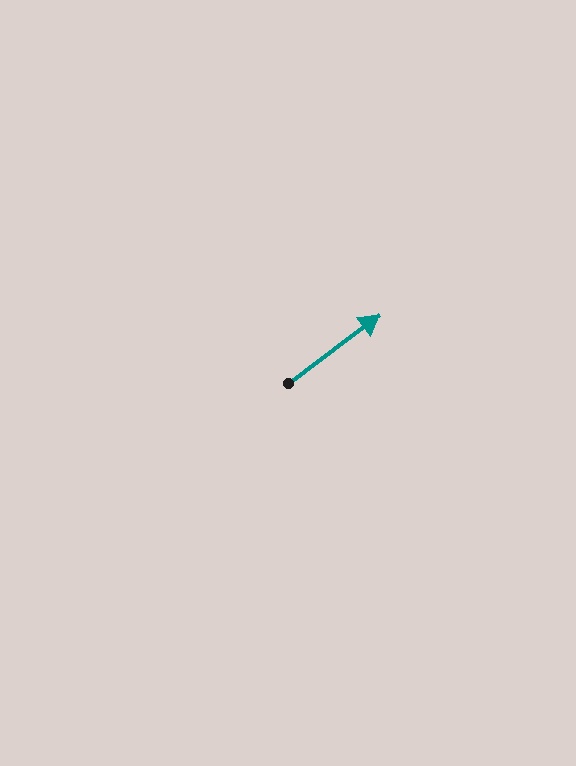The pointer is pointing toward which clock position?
Roughly 2 o'clock.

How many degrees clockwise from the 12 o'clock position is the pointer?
Approximately 53 degrees.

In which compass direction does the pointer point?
Northeast.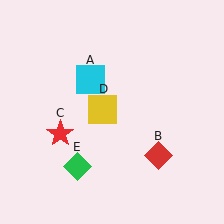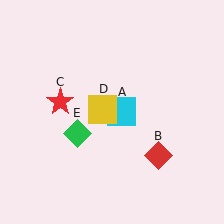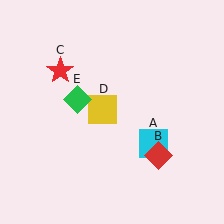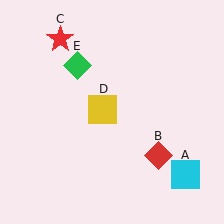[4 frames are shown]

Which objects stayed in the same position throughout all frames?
Red diamond (object B) and yellow square (object D) remained stationary.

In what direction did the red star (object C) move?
The red star (object C) moved up.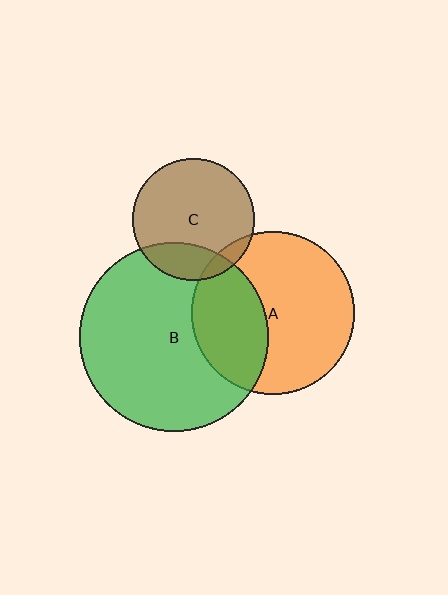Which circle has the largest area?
Circle B (green).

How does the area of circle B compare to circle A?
Approximately 1.3 times.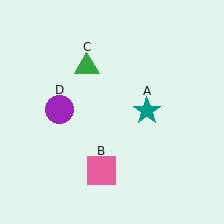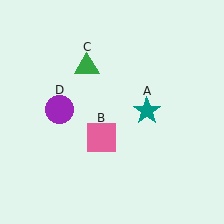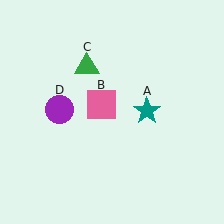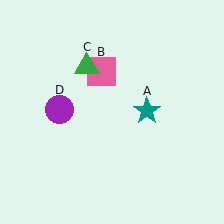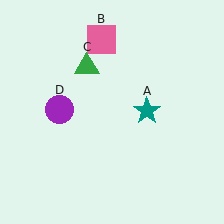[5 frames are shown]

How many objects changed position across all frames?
1 object changed position: pink square (object B).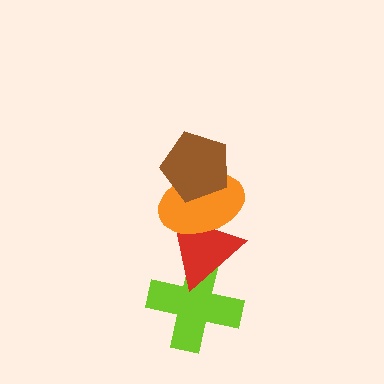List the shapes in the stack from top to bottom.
From top to bottom: the brown pentagon, the orange ellipse, the red triangle, the lime cross.